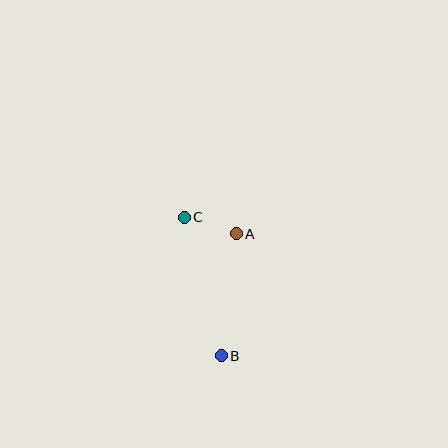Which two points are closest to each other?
Points A and C are closest to each other.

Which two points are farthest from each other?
Points B and C are farthest from each other.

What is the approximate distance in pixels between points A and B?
The distance between A and B is approximately 123 pixels.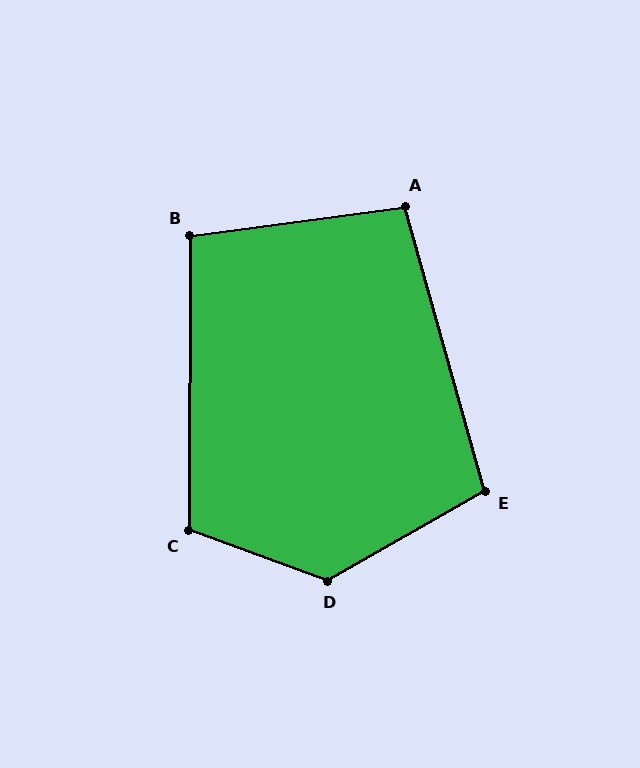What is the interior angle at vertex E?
Approximately 104 degrees (obtuse).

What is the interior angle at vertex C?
Approximately 110 degrees (obtuse).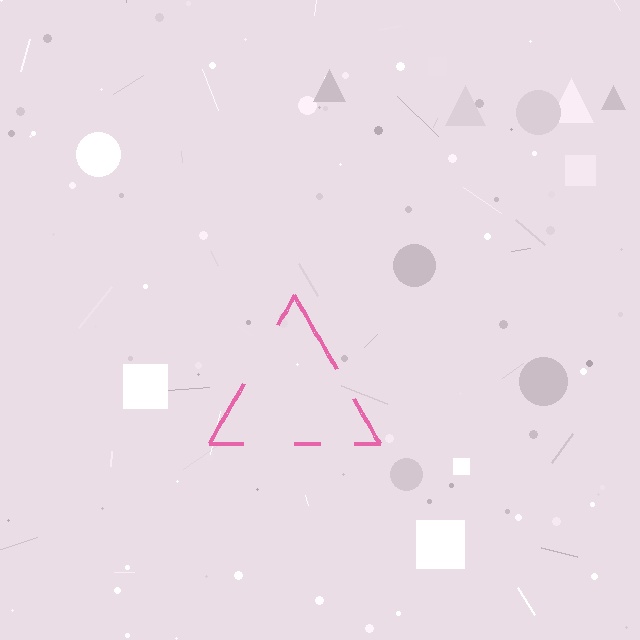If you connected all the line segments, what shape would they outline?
They would outline a triangle.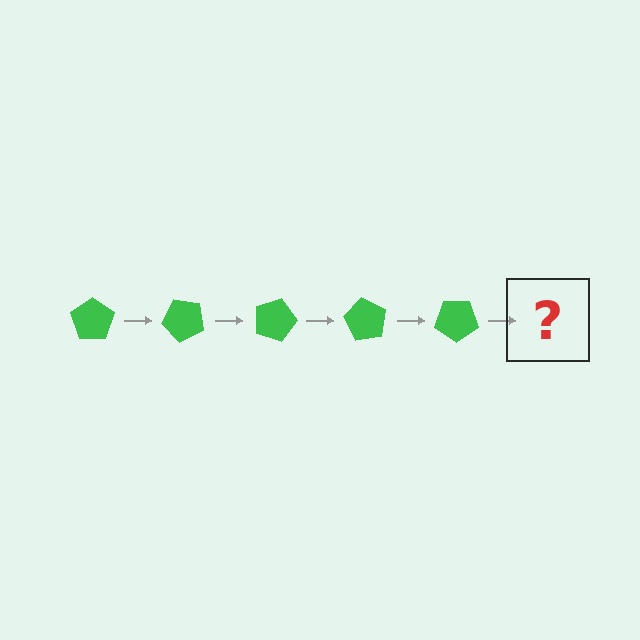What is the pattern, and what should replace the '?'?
The pattern is that the pentagon rotates 45 degrees each step. The '?' should be a green pentagon rotated 225 degrees.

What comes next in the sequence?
The next element should be a green pentagon rotated 225 degrees.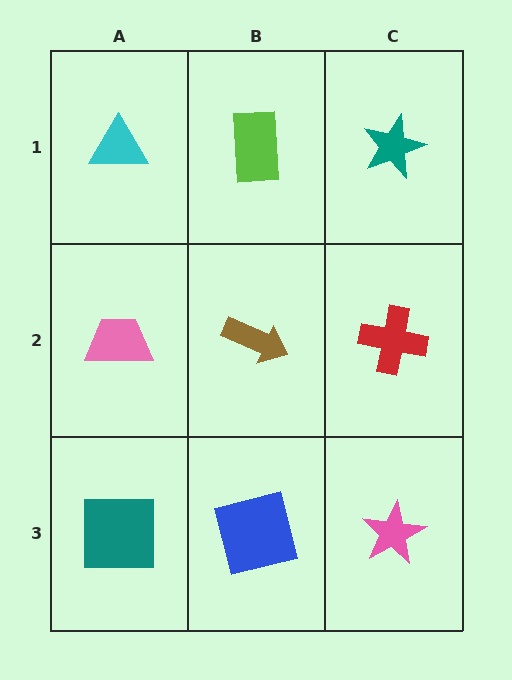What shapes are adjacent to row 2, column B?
A lime rectangle (row 1, column B), a blue square (row 3, column B), a pink trapezoid (row 2, column A), a red cross (row 2, column C).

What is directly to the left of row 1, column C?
A lime rectangle.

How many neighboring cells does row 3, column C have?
2.